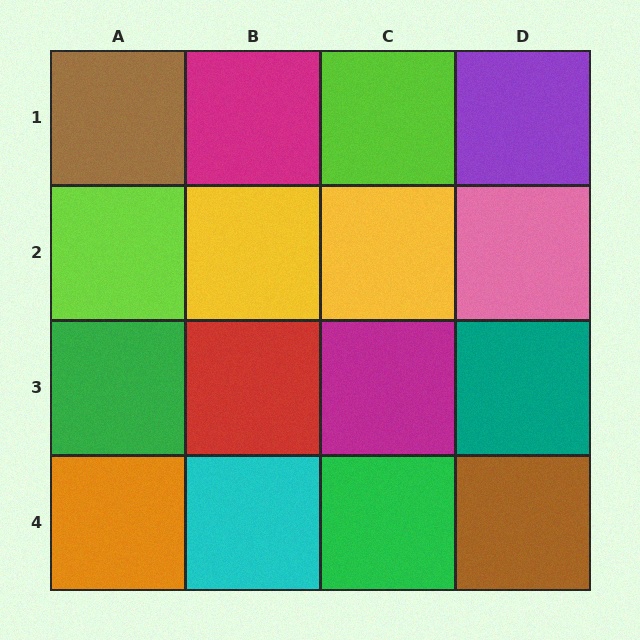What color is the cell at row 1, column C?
Lime.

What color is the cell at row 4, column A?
Orange.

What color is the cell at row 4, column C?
Green.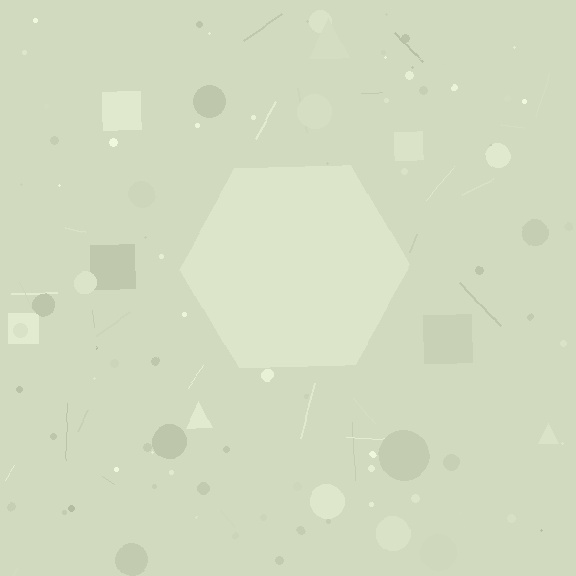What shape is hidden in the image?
A hexagon is hidden in the image.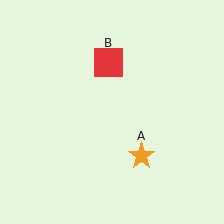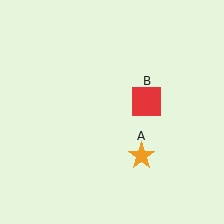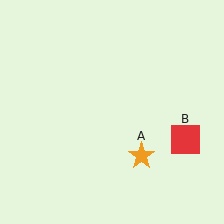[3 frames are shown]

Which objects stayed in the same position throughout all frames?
Orange star (object A) remained stationary.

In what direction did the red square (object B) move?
The red square (object B) moved down and to the right.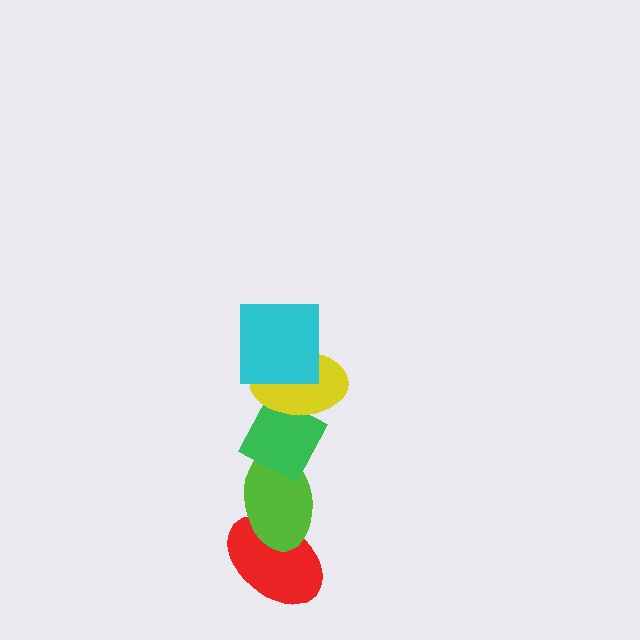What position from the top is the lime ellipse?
The lime ellipse is 4th from the top.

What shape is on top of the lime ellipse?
The green diamond is on top of the lime ellipse.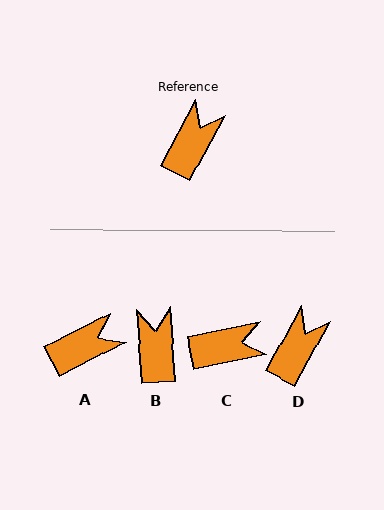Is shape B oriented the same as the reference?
No, it is off by about 32 degrees.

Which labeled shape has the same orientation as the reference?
D.